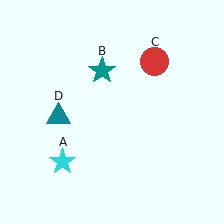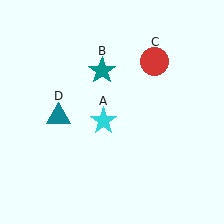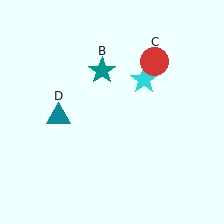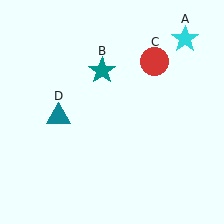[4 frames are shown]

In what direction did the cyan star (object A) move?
The cyan star (object A) moved up and to the right.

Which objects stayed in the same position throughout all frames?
Teal star (object B) and red circle (object C) and teal triangle (object D) remained stationary.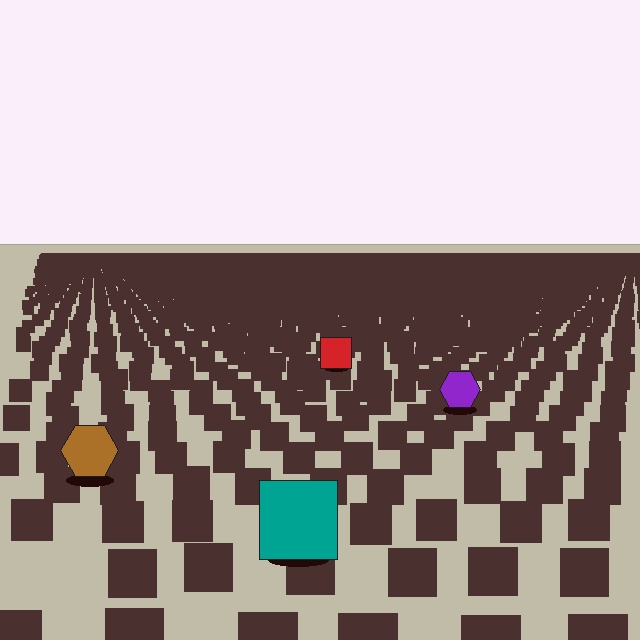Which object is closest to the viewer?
The teal square is closest. The texture marks near it are larger and more spread out.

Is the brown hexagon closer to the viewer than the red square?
Yes. The brown hexagon is closer — you can tell from the texture gradient: the ground texture is coarser near it.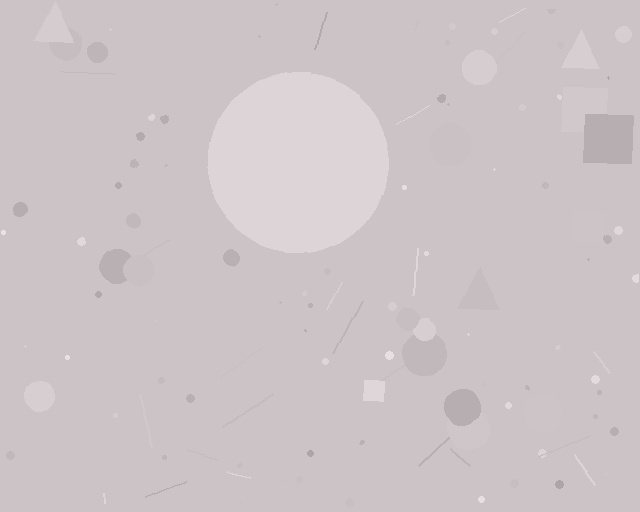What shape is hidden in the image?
A circle is hidden in the image.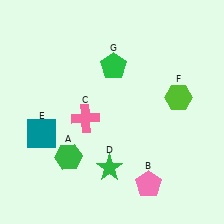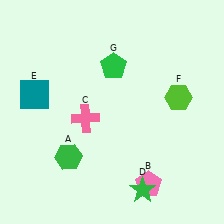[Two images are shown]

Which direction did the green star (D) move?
The green star (D) moved right.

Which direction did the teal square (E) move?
The teal square (E) moved up.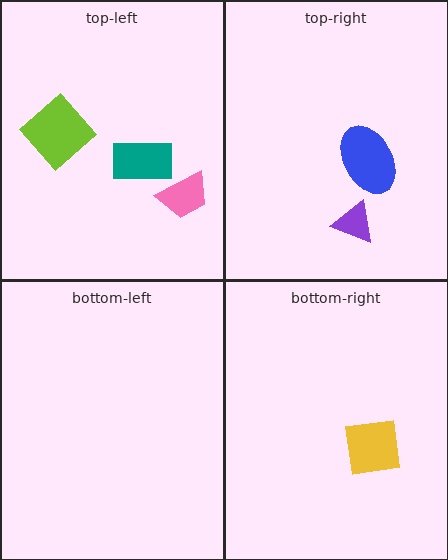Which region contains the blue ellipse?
The top-right region.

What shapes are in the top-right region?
The blue ellipse, the purple triangle.